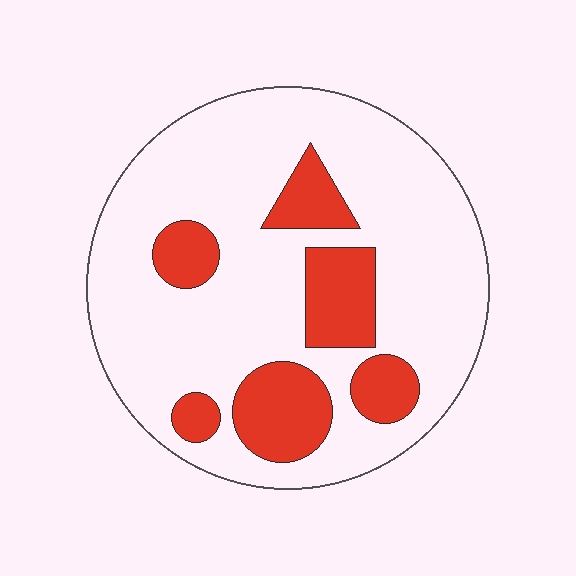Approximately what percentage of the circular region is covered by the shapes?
Approximately 25%.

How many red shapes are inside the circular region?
6.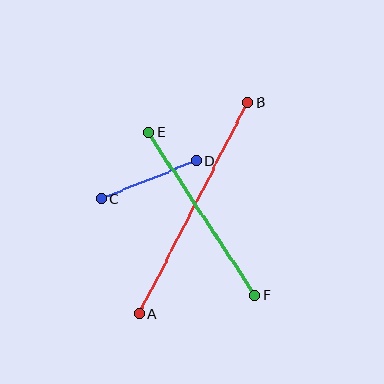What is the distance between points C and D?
The distance is approximately 102 pixels.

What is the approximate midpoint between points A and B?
The midpoint is at approximately (193, 208) pixels.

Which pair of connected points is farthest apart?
Points A and B are farthest apart.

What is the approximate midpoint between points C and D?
The midpoint is at approximately (149, 180) pixels.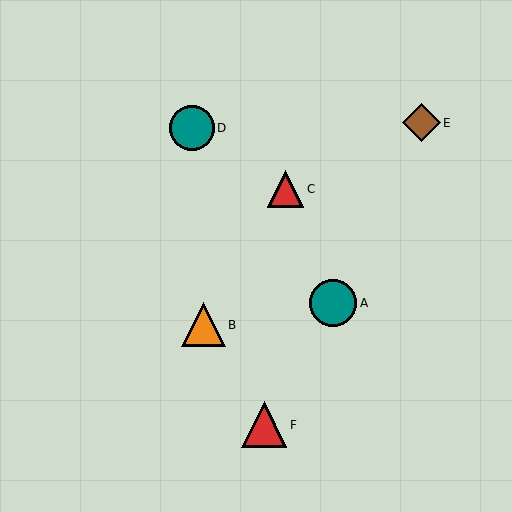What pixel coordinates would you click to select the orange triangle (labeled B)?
Click at (203, 325) to select the orange triangle B.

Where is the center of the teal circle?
The center of the teal circle is at (333, 303).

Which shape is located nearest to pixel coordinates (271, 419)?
The red triangle (labeled F) at (264, 425) is nearest to that location.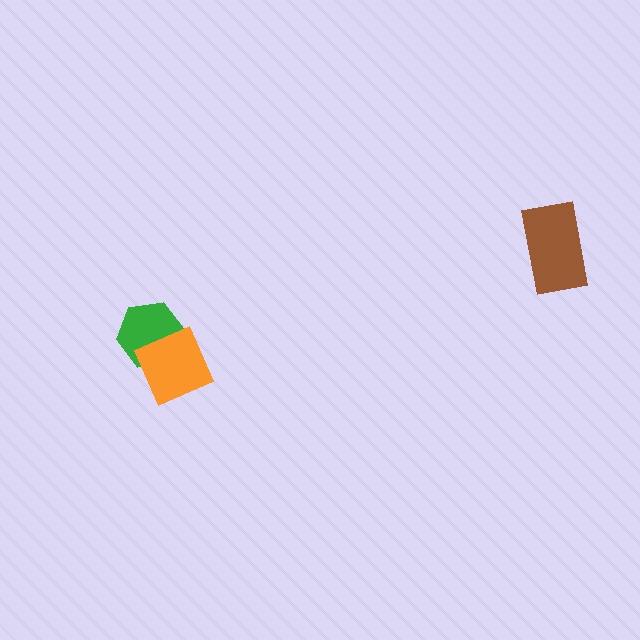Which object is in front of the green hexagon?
The orange diamond is in front of the green hexagon.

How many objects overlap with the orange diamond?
1 object overlaps with the orange diamond.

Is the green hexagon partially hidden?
Yes, it is partially covered by another shape.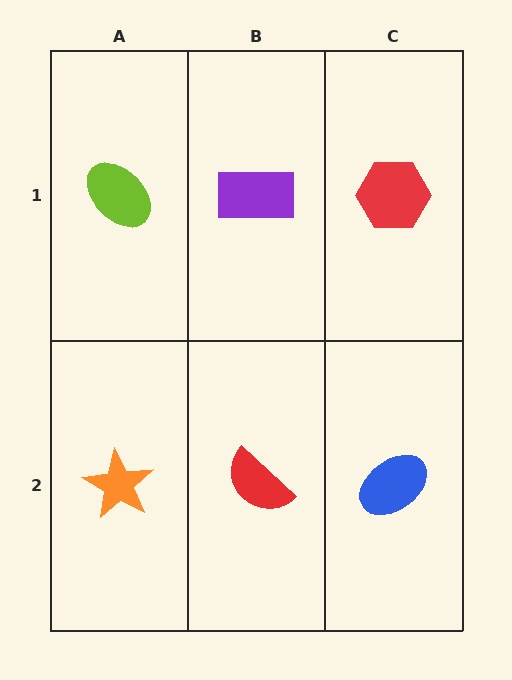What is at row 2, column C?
A blue ellipse.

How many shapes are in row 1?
3 shapes.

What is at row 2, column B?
A red semicircle.